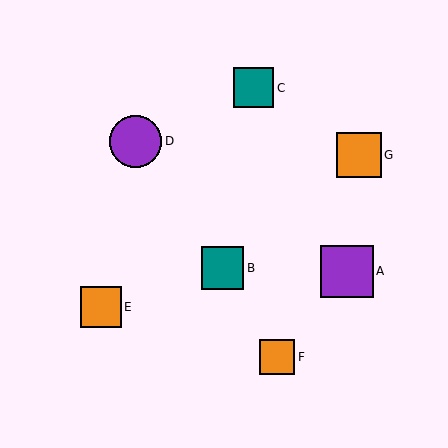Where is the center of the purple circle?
The center of the purple circle is at (136, 141).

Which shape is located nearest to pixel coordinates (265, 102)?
The teal square (labeled C) at (254, 88) is nearest to that location.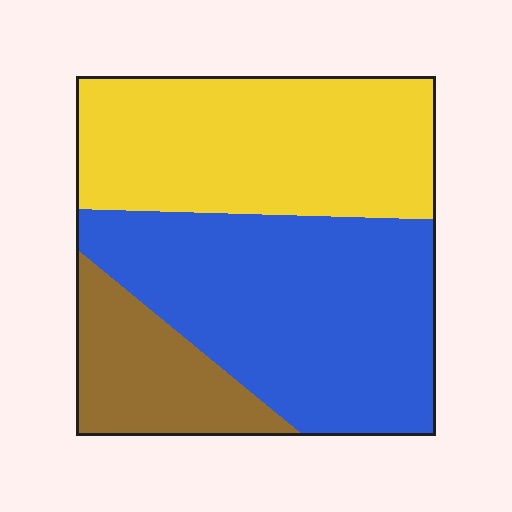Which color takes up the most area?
Blue, at roughly 45%.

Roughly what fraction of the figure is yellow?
Yellow takes up between a third and a half of the figure.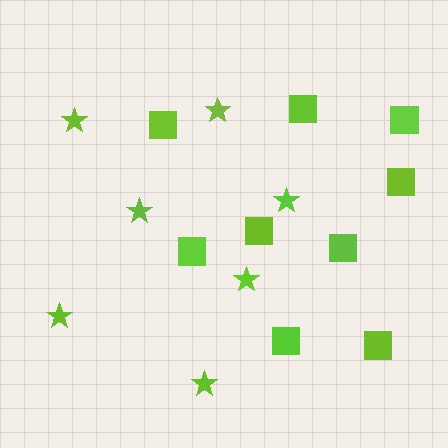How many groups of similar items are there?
There are 2 groups: one group of stars (7) and one group of squares (9).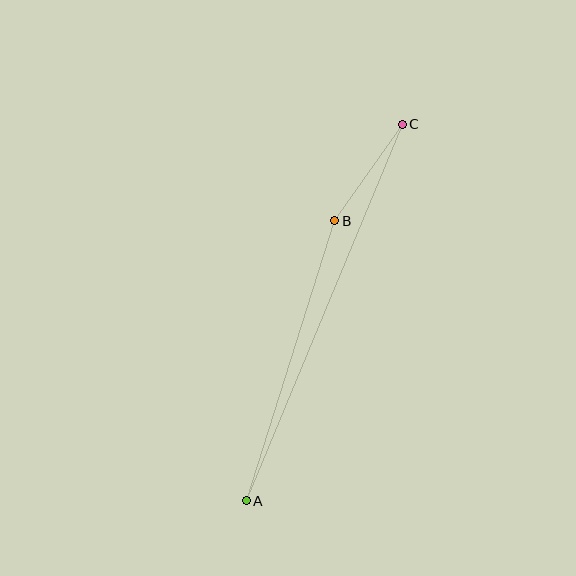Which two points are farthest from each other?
Points A and C are farthest from each other.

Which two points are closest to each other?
Points B and C are closest to each other.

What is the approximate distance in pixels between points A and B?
The distance between A and B is approximately 294 pixels.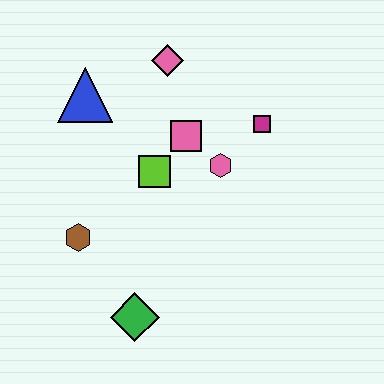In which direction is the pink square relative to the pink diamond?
The pink square is below the pink diamond.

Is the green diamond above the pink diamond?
No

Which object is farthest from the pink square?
The green diamond is farthest from the pink square.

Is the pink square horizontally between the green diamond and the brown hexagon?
No